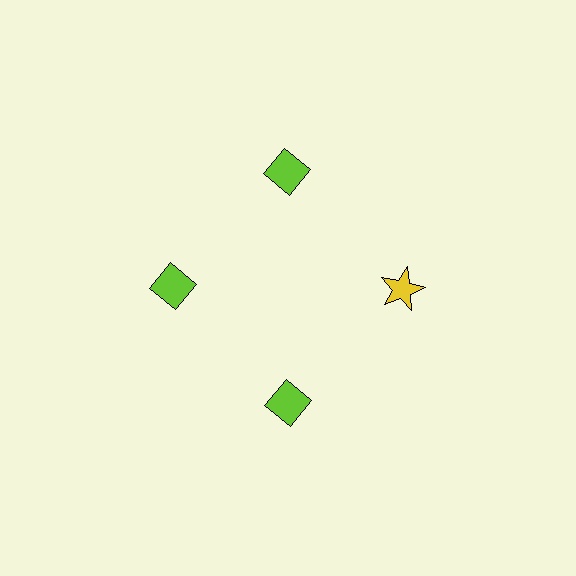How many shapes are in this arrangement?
There are 4 shapes arranged in a ring pattern.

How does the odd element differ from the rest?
It differs in both color (yellow instead of lime) and shape (star instead of diamond).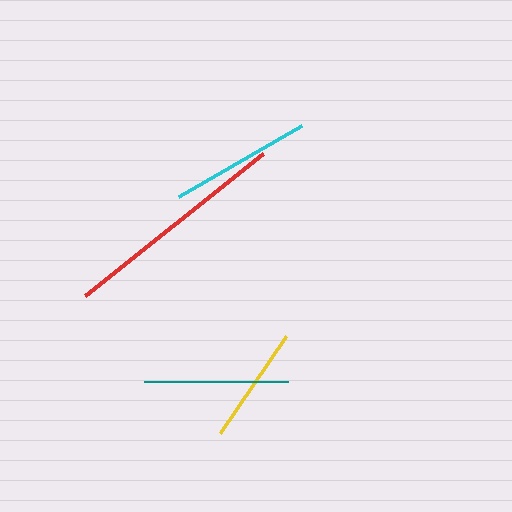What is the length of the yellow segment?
The yellow segment is approximately 117 pixels long.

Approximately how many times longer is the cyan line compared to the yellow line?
The cyan line is approximately 1.2 times the length of the yellow line.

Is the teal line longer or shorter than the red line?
The red line is longer than the teal line.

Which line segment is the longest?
The red line is the longest at approximately 227 pixels.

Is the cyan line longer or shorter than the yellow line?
The cyan line is longer than the yellow line.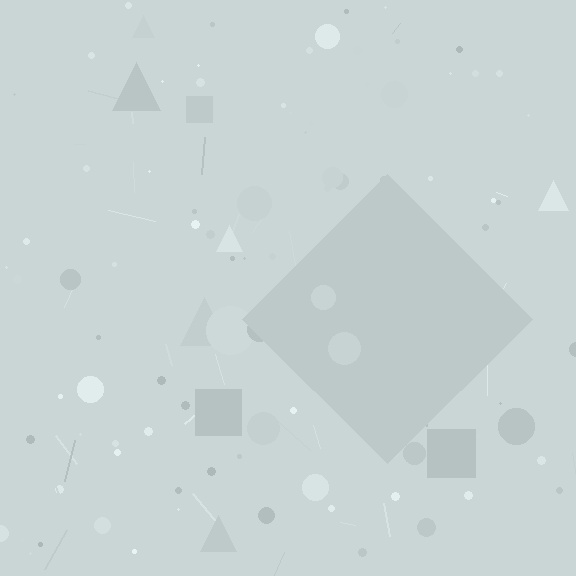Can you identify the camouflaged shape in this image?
The camouflaged shape is a diamond.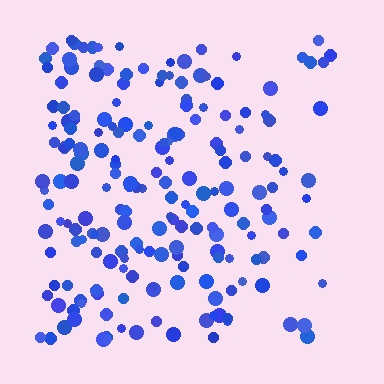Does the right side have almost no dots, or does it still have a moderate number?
Still a moderate number, just noticeably fewer than the left.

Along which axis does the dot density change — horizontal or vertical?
Horizontal.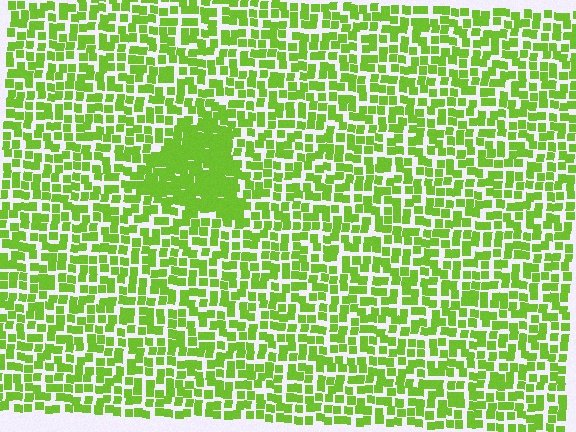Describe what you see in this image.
The image contains small lime elements arranged at two different densities. A triangle-shaped region is visible where the elements are more densely packed than the surrounding area.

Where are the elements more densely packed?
The elements are more densely packed inside the triangle boundary.